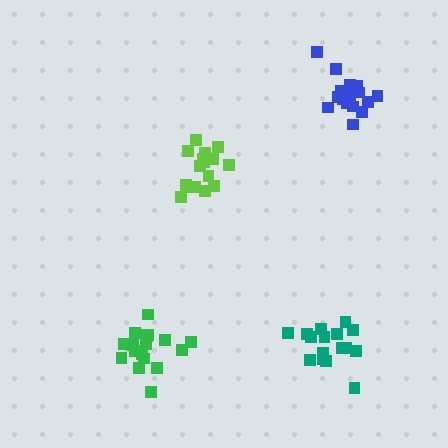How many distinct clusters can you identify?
There are 4 distinct clusters.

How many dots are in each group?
Group 1: 16 dots, Group 2: 18 dots, Group 3: 18 dots, Group 4: 16 dots (68 total).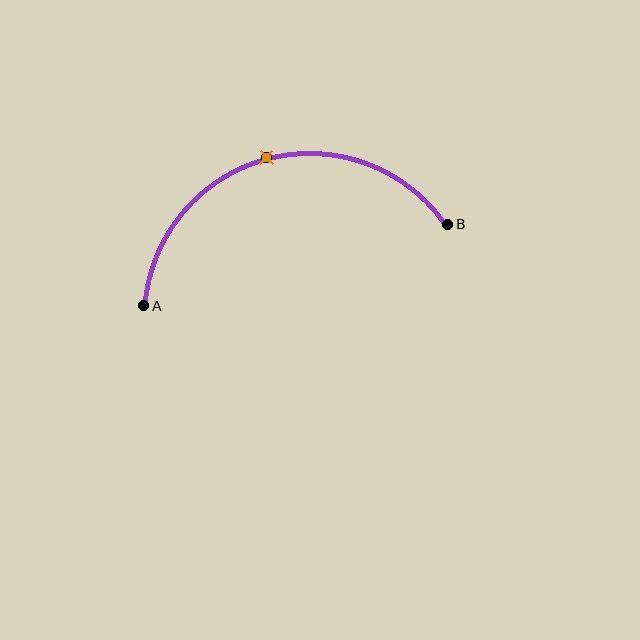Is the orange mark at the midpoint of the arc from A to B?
Yes. The orange mark lies on the arc at equal arc-length from both A and B — it is the arc midpoint.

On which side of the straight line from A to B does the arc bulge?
The arc bulges above the straight line connecting A and B.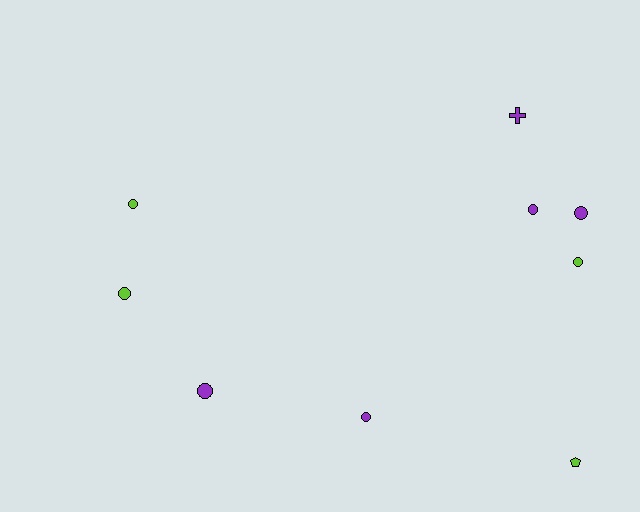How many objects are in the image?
There are 9 objects.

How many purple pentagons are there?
There are no purple pentagons.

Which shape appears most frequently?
Circle, with 7 objects.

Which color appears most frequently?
Purple, with 5 objects.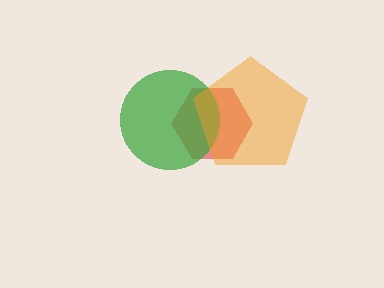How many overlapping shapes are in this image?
There are 3 overlapping shapes in the image.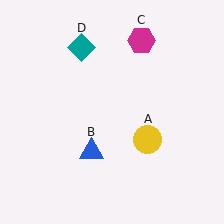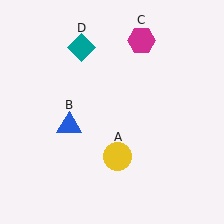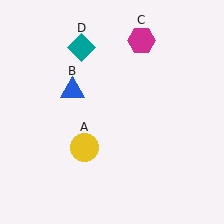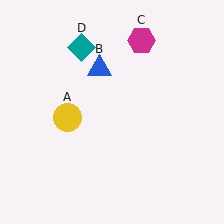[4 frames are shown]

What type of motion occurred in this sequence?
The yellow circle (object A), blue triangle (object B) rotated clockwise around the center of the scene.